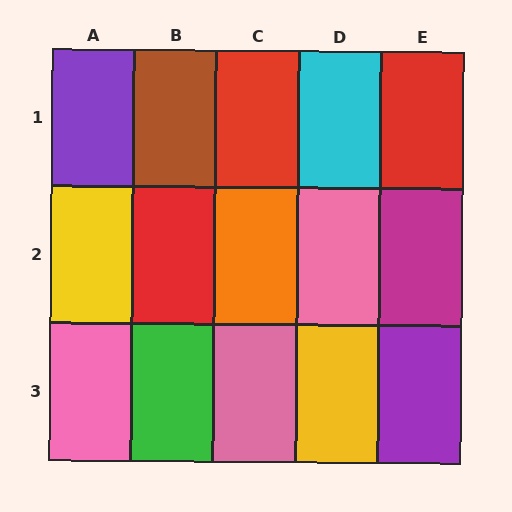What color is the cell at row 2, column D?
Pink.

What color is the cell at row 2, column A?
Yellow.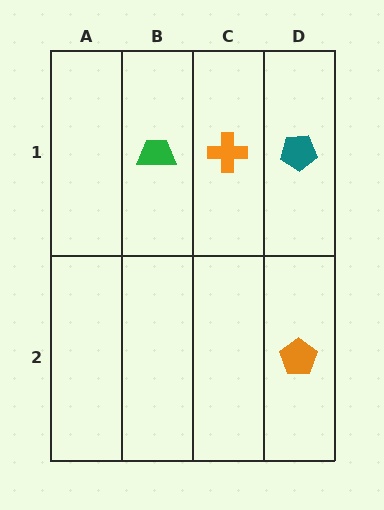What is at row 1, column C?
An orange cross.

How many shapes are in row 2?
1 shape.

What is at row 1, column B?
A green trapezoid.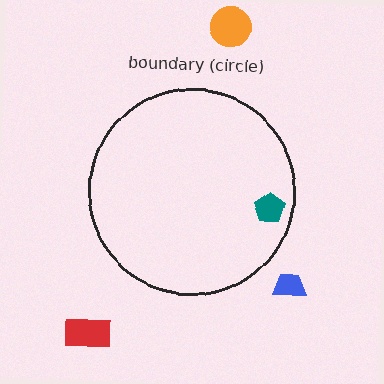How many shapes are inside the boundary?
1 inside, 3 outside.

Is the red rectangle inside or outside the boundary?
Outside.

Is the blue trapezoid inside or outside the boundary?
Outside.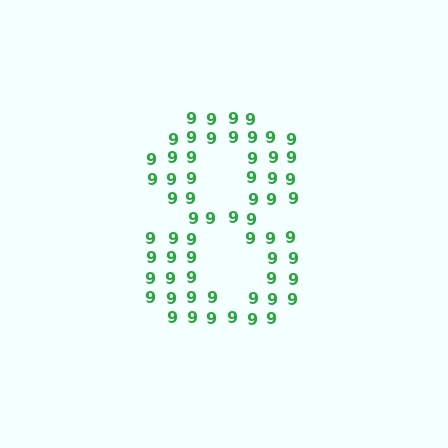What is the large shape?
The large shape is the digit 8.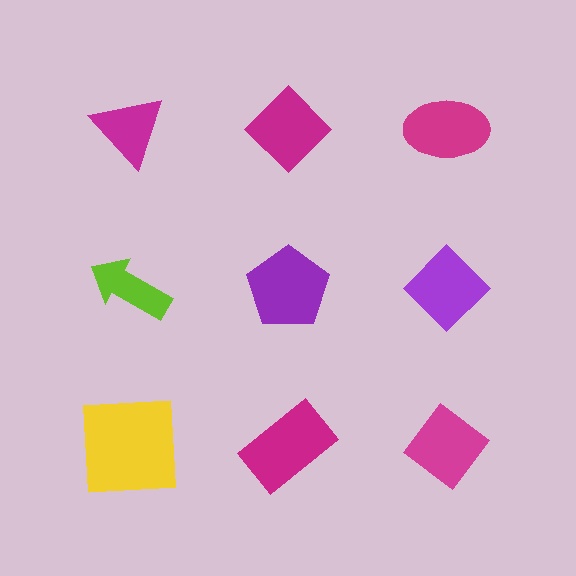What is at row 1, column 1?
A magenta triangle.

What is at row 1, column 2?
A magenta diamond.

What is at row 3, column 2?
A magenta rectangle.